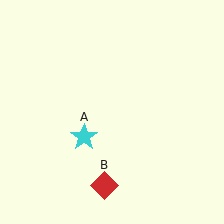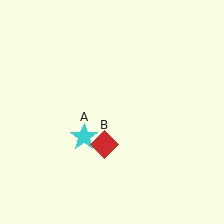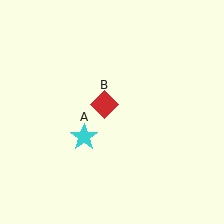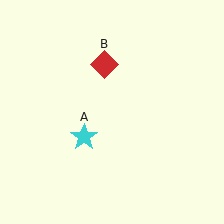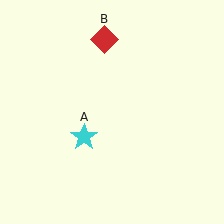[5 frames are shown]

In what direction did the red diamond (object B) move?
The red diamond (object B) moved up.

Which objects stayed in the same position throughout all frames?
Cyan star (object A) remained stationary.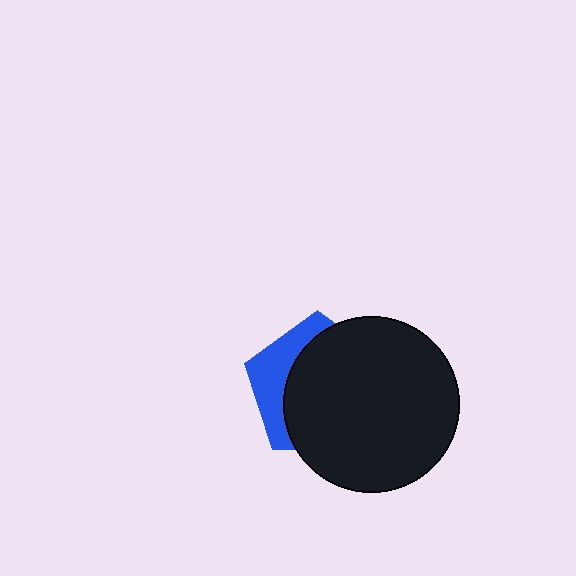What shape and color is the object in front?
The object in front is a black circle.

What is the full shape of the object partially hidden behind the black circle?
The partially hidden object is a blue pentagon.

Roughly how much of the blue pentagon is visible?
A small part of it is visible (roughly 30%).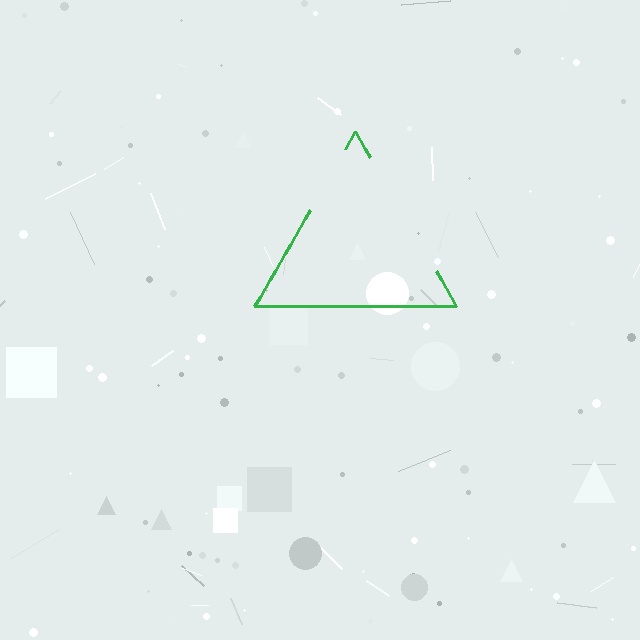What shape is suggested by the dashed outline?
The dashed outline suggests a triangle.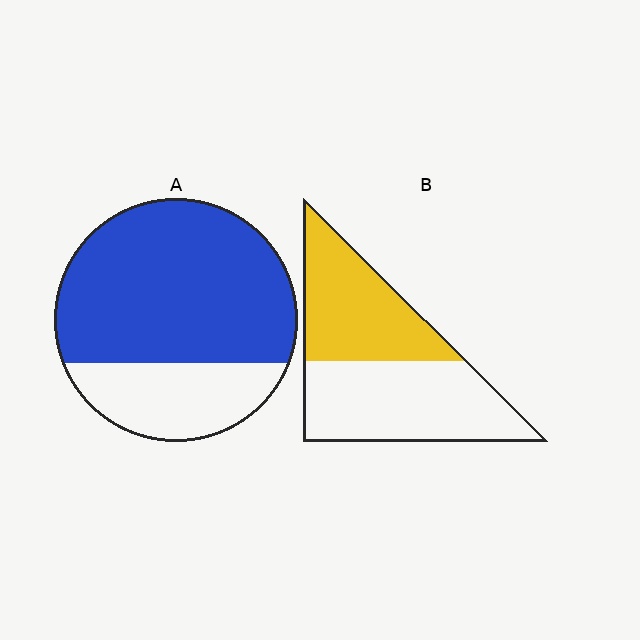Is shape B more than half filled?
No.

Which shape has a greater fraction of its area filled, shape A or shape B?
Shape A.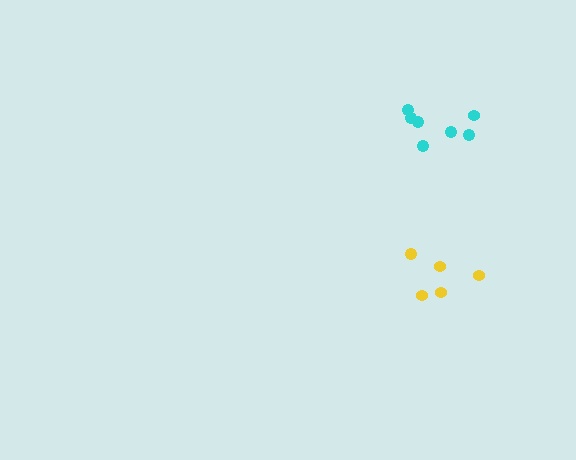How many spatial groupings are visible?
There are 2 spatial groupings.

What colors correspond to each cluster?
The clusters are colored: yellow, cyan.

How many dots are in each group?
Group 1: 5 dots, Group 2: 7 dots (12 total).